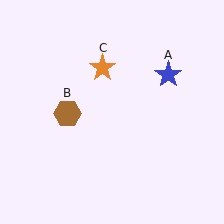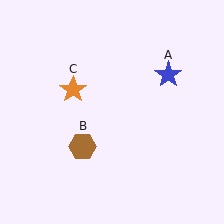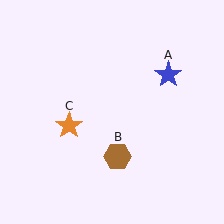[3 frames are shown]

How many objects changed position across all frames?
2 objects changed position: brown hexagon (object B), orange star (object C).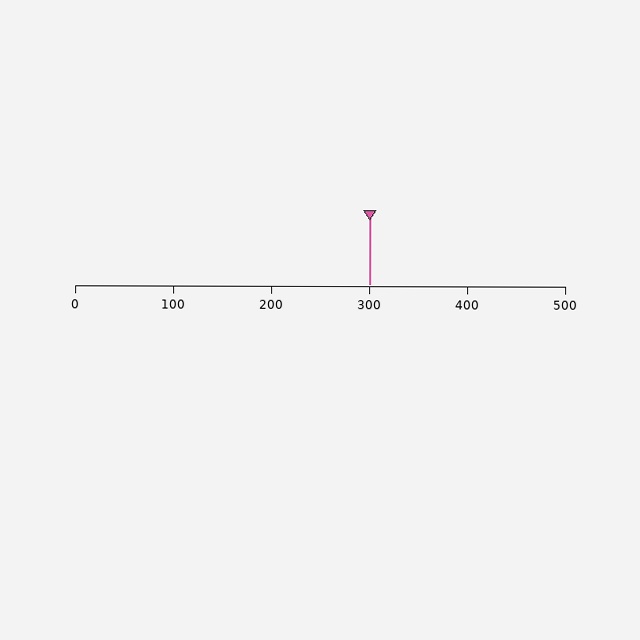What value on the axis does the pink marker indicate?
The marker indicates approximately 300.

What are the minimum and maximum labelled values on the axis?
The axis runs from 0 to 500.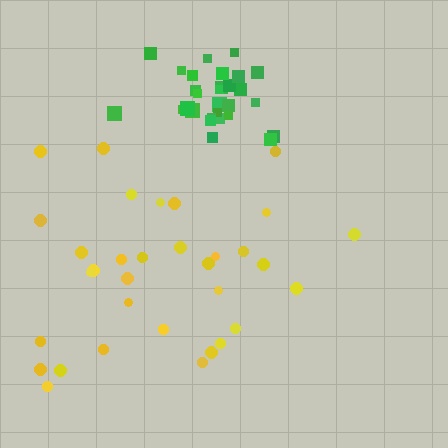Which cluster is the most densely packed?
Green.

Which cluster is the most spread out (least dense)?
Yellow.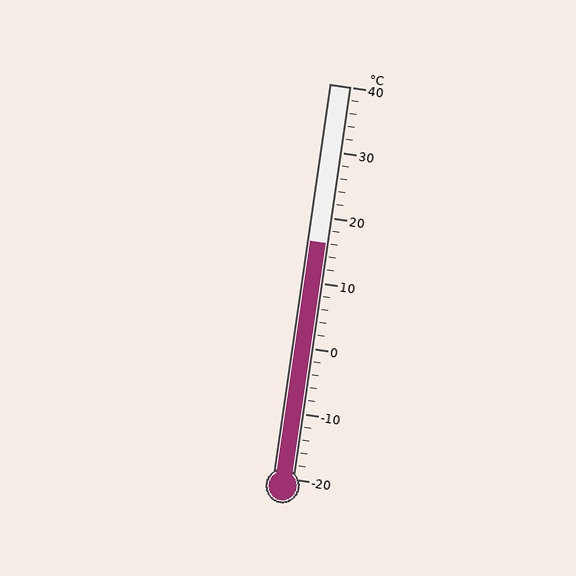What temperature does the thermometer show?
The thermometer shows approximately 16°C.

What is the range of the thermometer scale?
The thermometer scale ranges from -20°C to 40°C.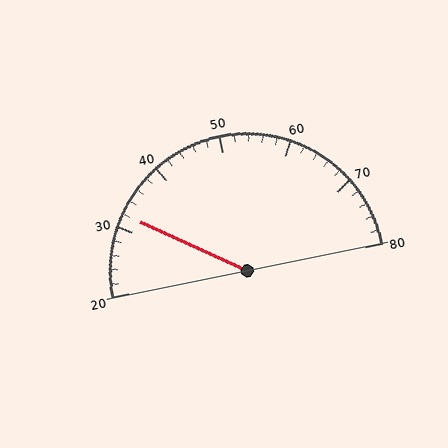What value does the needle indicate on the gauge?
The needle indicates approximately 32.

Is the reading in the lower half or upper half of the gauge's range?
The reading is in the lower half of the range (20 to 80).